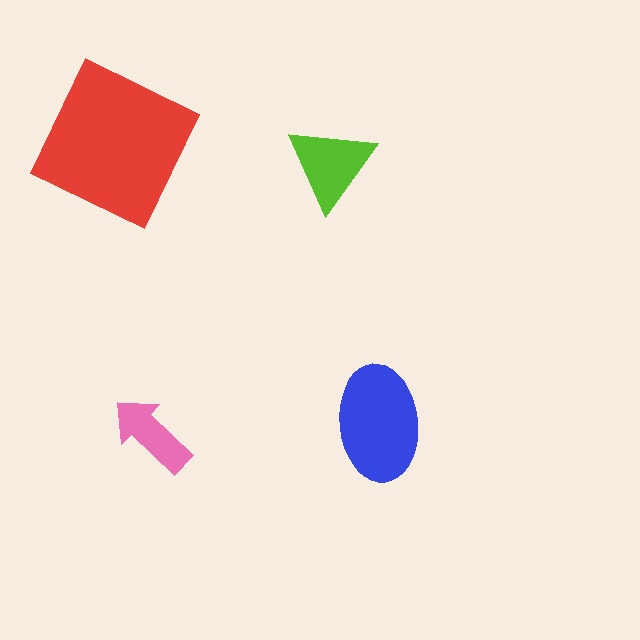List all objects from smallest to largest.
The pink arrow, the lime triangle, the blue ellipse, the red square.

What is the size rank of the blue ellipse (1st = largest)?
2nd.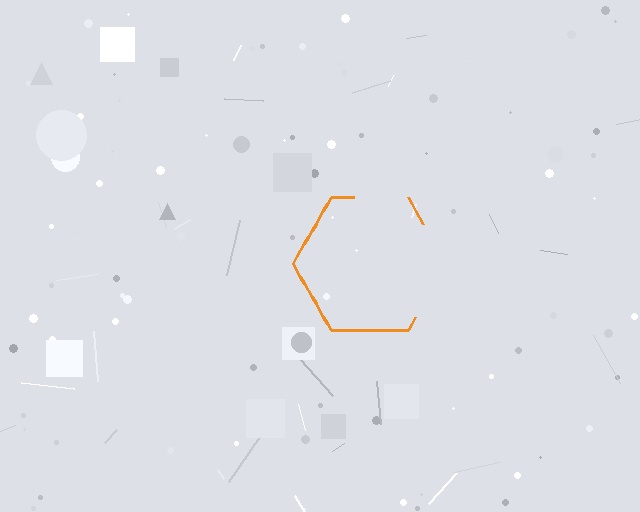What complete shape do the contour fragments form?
The contour fragments form a hexagon.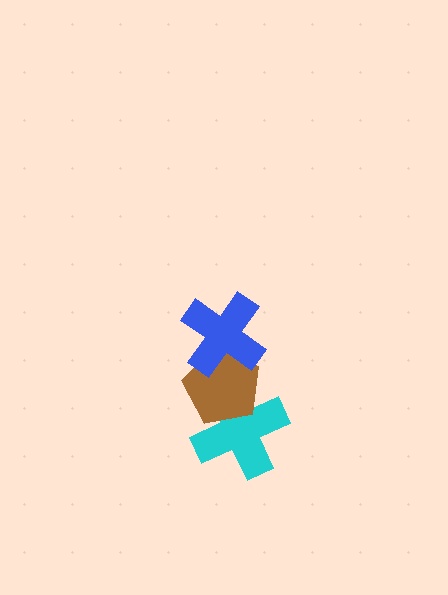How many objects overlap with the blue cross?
1 object overlaps with the blue cross.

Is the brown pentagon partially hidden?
Yes, it is partially covered by another shape.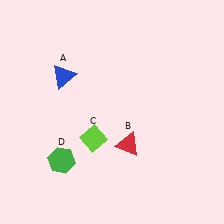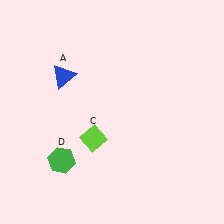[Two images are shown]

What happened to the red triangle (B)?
The red triangle (B) was removed in Image 2. It was in the bottom-right area of Image 1.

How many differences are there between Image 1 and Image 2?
There is 1 difference between the two images.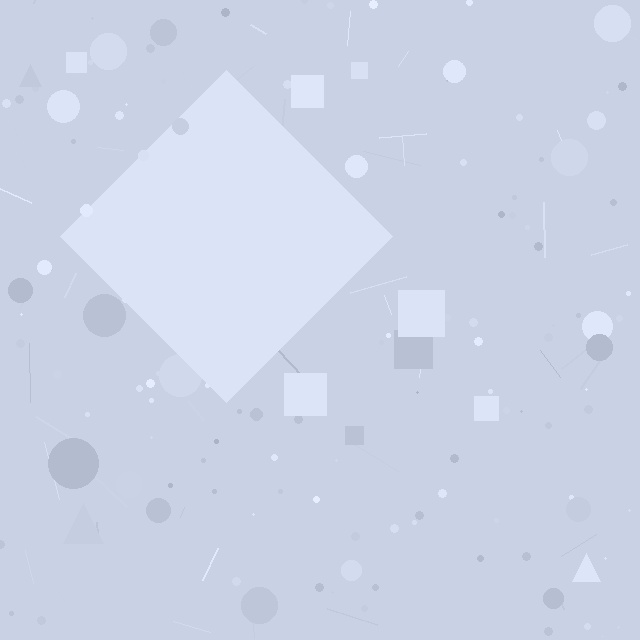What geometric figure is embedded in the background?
A diamond is embedded in the background.